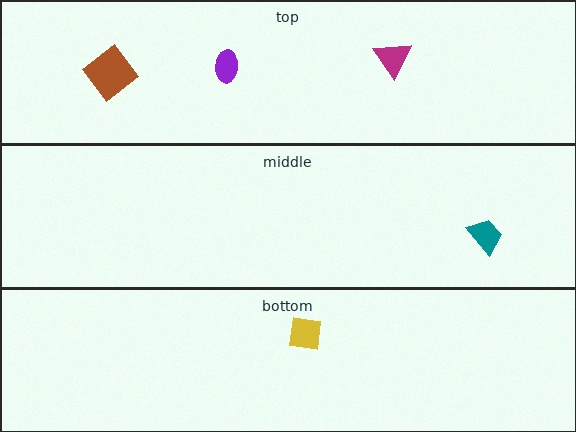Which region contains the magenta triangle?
The top region.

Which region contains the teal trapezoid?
The middle region.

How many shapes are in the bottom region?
1.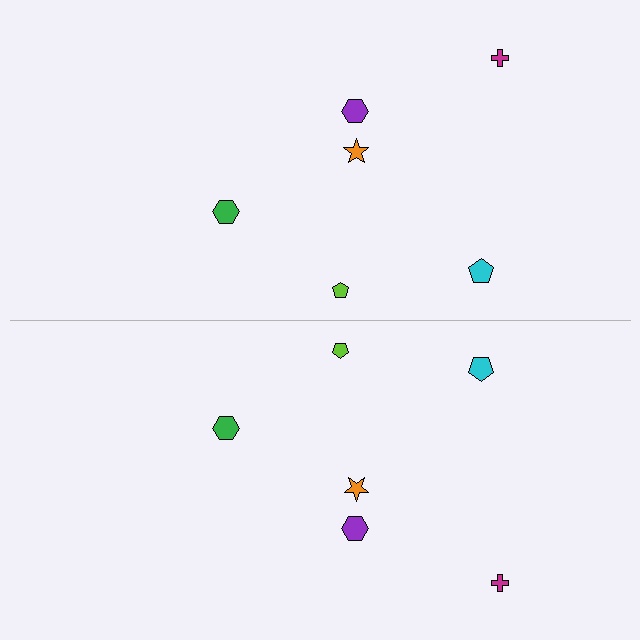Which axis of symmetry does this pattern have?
The pattern has a horizontal axis of symmetry running through the center of the image.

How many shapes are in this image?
There are 12 shapes in this image.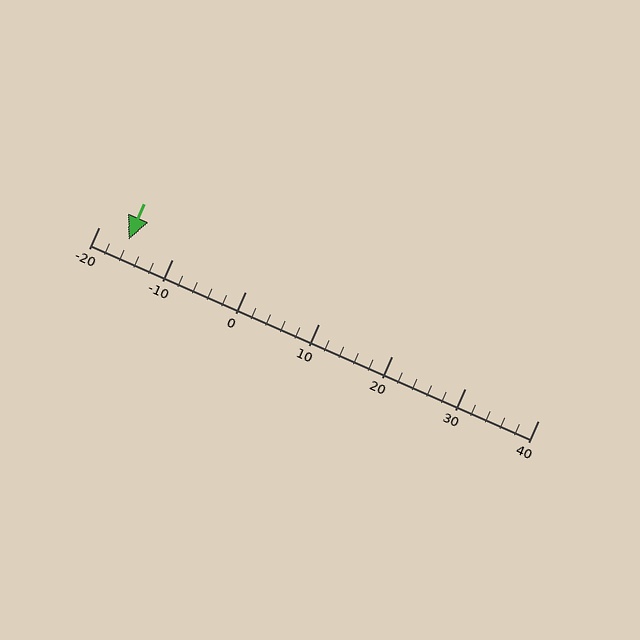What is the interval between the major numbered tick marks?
The major tick marks are spaced 10 units apart.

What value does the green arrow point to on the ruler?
The green arrow points to approximately -16.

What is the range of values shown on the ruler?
The ruler shows values from -20 to 40.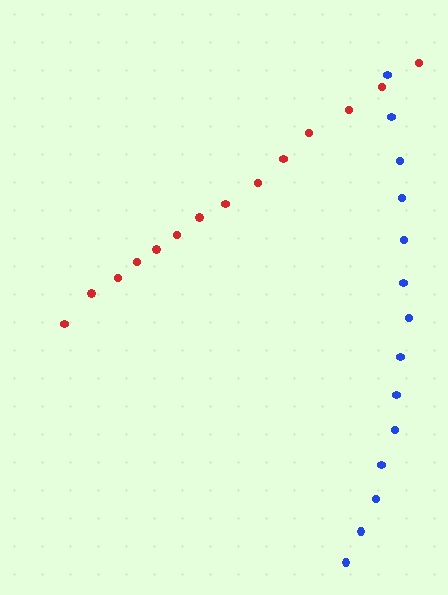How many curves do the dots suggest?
There are 2 distinct paths.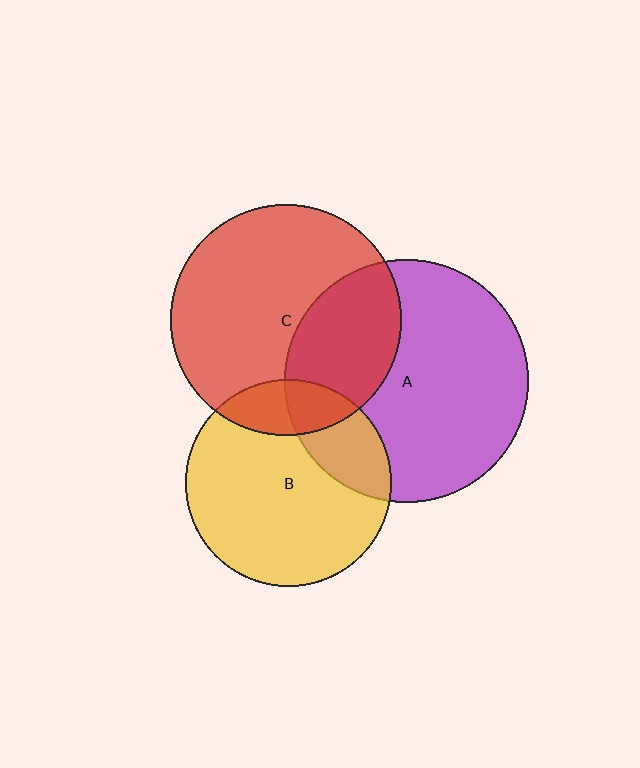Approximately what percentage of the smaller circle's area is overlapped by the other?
Approximately 35%.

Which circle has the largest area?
Circle A (purple).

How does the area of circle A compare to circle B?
Approximately 1.4 times.